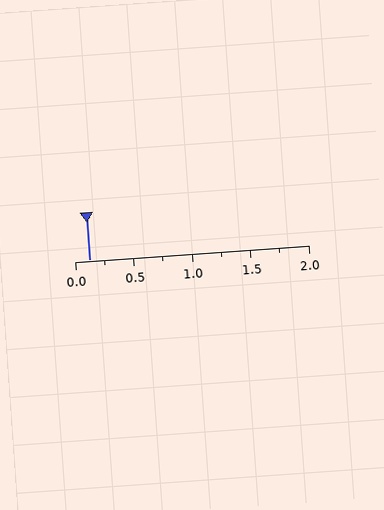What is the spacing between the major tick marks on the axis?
The major ticks are spaced 0.5 apart.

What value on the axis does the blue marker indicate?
The marker indicates approximately 0.12.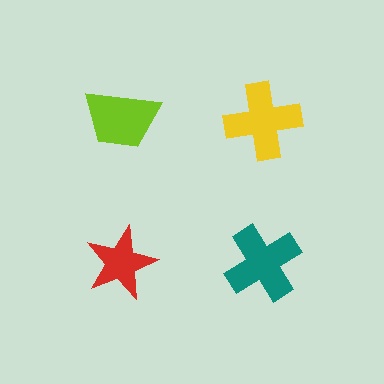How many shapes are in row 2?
2 shapes.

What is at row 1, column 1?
A lime trapezoid.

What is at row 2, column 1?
A red star.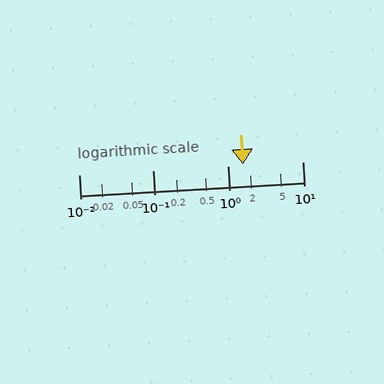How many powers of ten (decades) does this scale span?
The scale spans 3 decades, from 0.01 to 10.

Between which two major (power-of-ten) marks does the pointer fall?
The pointer is between 1 and 10.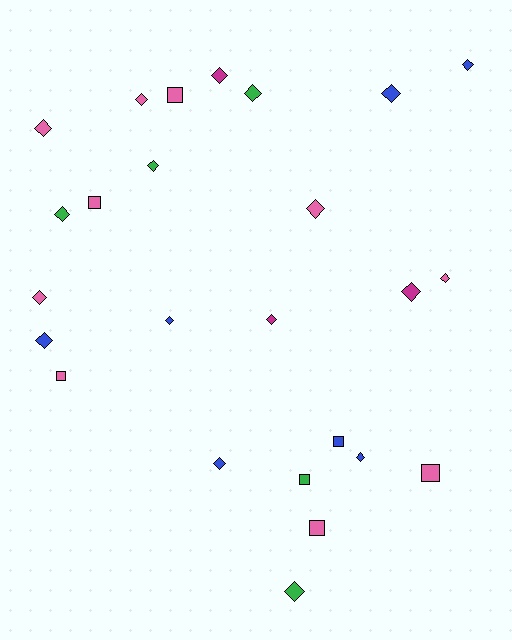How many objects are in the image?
There are 25 objects.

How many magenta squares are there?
There are no magenta squares.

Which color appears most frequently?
Pink, with 10 objects.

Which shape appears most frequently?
Diamond, with 18 objects.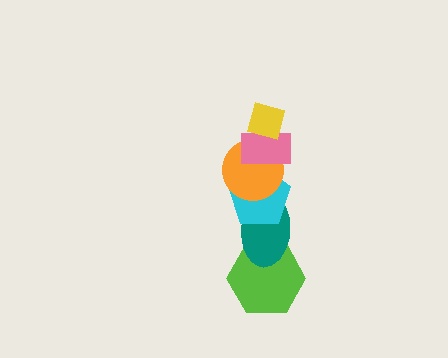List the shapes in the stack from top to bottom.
From top to bottom: the yellow square, the pink rectangle, the orange circle, the cyan pentagon, the teal ellipse, the lime hexagon.